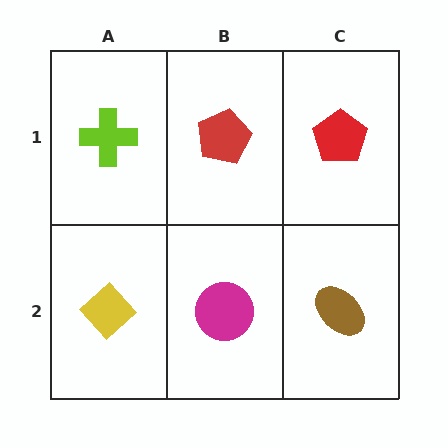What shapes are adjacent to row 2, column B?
A red pentagon (row 1, column B), a yellow diamond (row 2, column A), a brown ellipse (row 2, column C).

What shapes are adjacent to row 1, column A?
A yellow diamond (row 2, column A), a red pentagon (row 1, column B).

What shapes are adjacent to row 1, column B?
A magenta circle (row 2, column B), a lime cross (row 1, column A), a red pentagon (row 1, column C).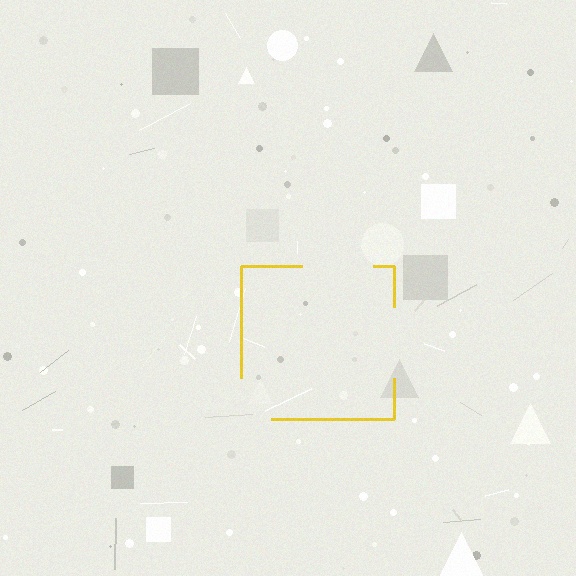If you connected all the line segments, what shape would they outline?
They would outline a square.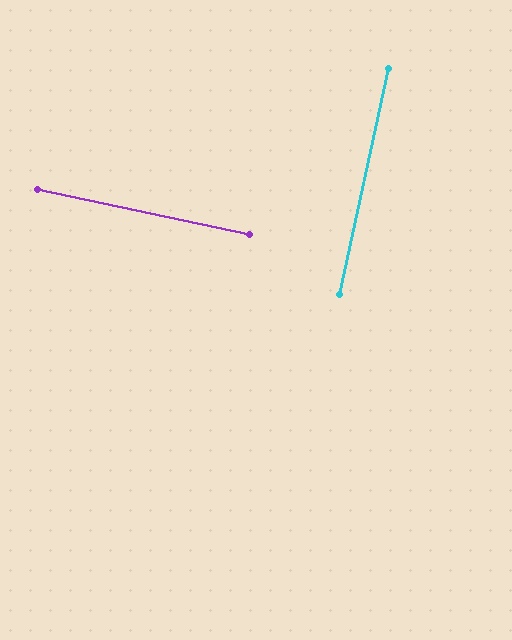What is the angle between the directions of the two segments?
Approximately 90 degrees.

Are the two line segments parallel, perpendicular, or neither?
Perpendicular — they meet at approximately 90°.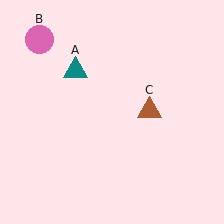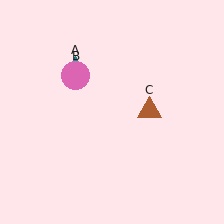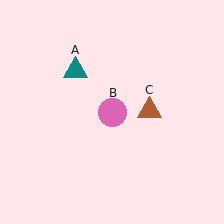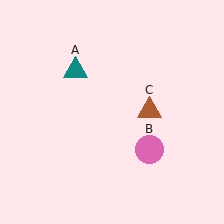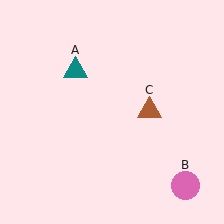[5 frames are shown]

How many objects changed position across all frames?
1 object changed position: pink circle (object B).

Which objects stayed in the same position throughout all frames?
Teal triangle (object A) and brown triangle (object C) remained stationary.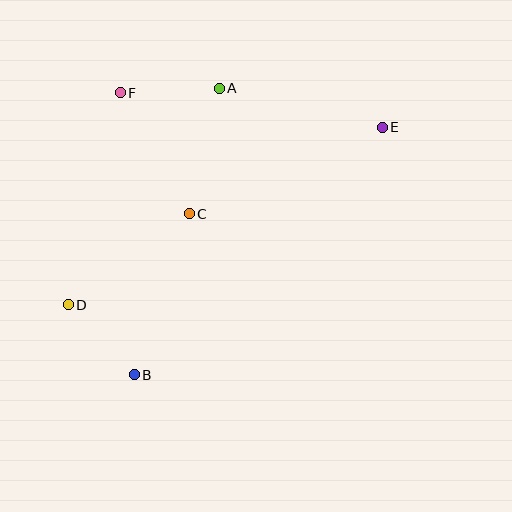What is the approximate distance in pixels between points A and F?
The distance between A and F is approximately 99 pixels.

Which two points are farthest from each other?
Points D and E are farthest from each other.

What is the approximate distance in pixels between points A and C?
The distance between A and C is approximately 129 pixels.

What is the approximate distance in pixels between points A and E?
The distance between A and E is approximately 168 pixels.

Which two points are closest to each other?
Points B and D are closest to each other.